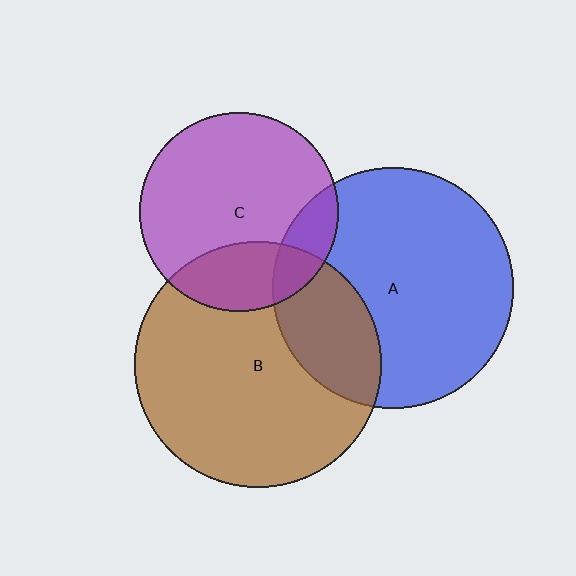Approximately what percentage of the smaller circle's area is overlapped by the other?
Approximately 25%.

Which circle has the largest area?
Circle B (brown).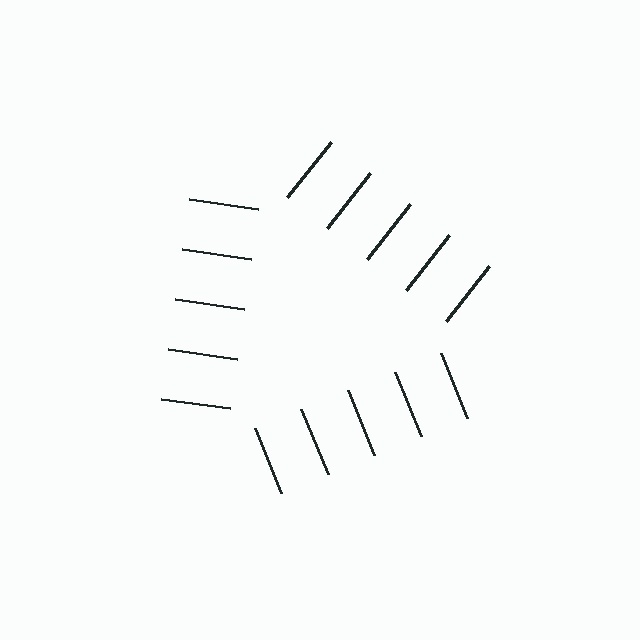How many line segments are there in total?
15 — 5 along each of the 3 edges.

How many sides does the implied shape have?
3 sides — the line-ends trace a triangle.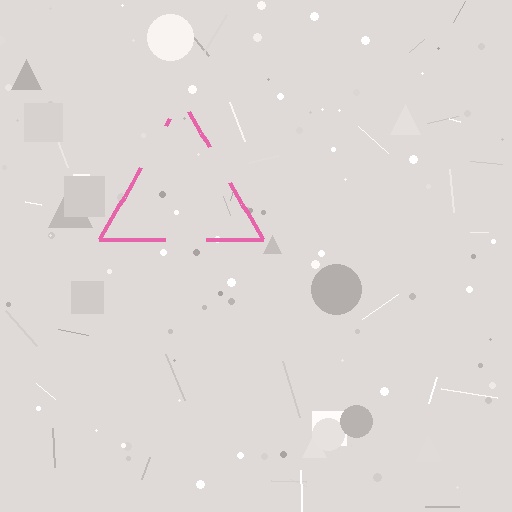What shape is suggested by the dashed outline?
The dashed outline suggests a triangle.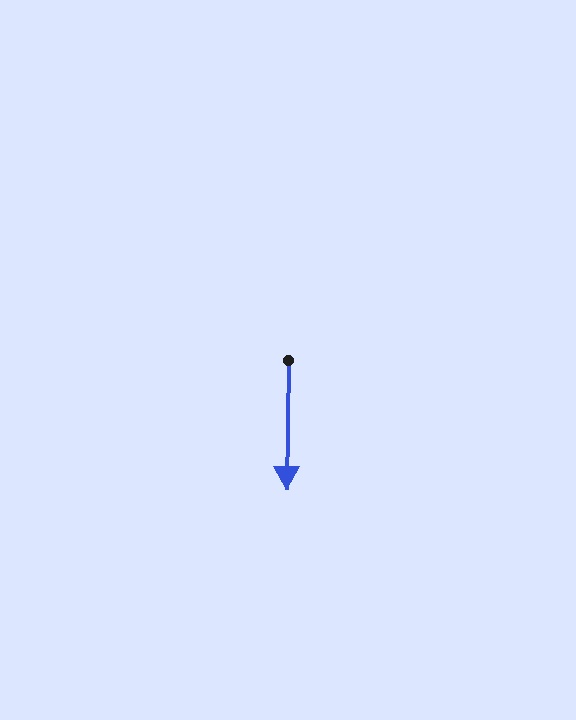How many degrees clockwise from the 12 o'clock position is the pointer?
Approximately 181 degrees.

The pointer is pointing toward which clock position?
Roughly 6 o'clock.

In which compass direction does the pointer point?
South.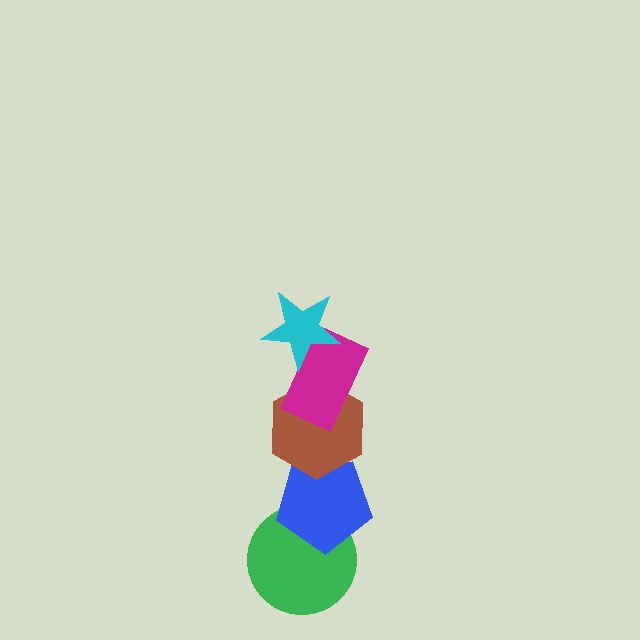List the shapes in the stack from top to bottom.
From top to bottom: the cyan star, the magenta rectangle, the brown hexagon, the blue pentagon, the green circle.